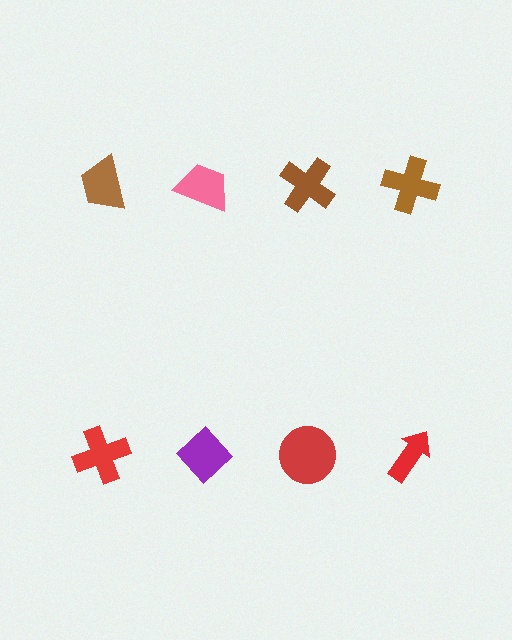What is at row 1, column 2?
A pink trapezoid.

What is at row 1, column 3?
A brown cross.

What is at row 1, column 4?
A brown cross.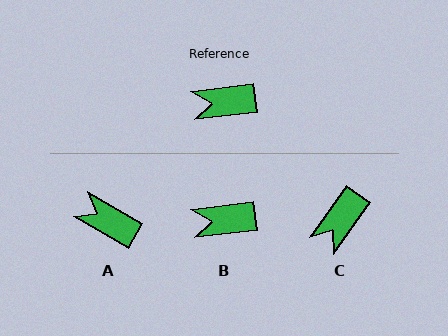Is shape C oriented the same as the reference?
No, it is off by about 48 degrees.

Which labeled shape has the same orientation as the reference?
B.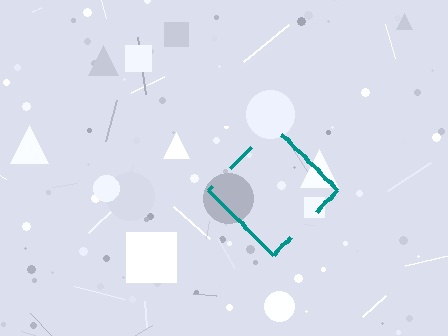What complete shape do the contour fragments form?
The contour fragments form a diamond.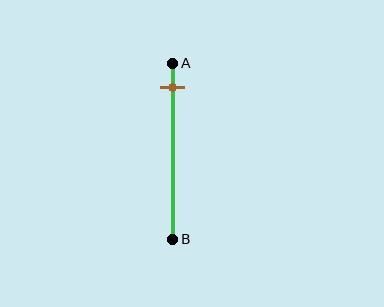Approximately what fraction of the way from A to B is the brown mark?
The brown mark is approximately 15% of the way from A to B.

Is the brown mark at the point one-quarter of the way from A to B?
No, the mark is at about 15% from A, not at the 25% one-quarter point.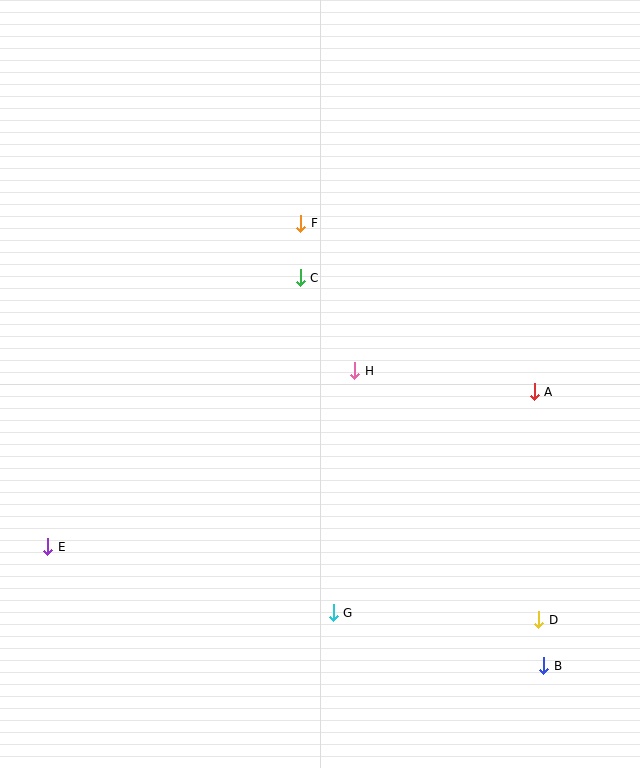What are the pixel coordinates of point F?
Point F is at (301, 223).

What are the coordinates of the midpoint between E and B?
The midpoint between E and B is at (296, 606).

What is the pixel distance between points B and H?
The distance between B and H is 351 pixels.